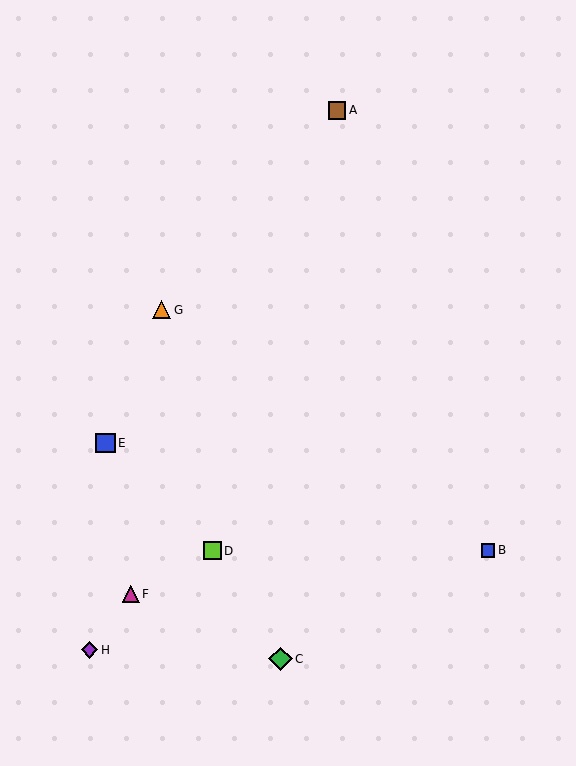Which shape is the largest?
The green diamond (labeled C) is the largest.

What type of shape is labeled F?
Shape F is a magenta triangle.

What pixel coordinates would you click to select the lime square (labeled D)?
Click at (212, 551) to select the lime square D.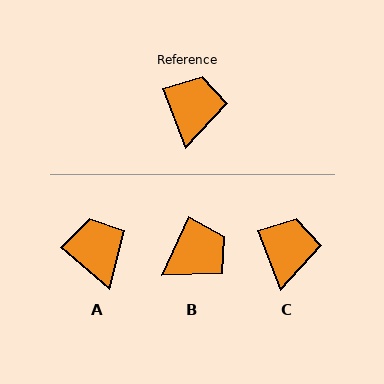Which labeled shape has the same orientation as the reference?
C.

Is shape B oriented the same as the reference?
No, it is off by about 45 degrees.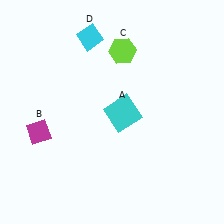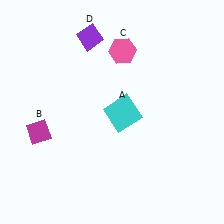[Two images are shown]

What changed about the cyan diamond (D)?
In Image 1, D is cyan. In Image 2, it changed to purple.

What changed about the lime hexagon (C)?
In Image 1, C is lime. In Image 2, it changed to pink.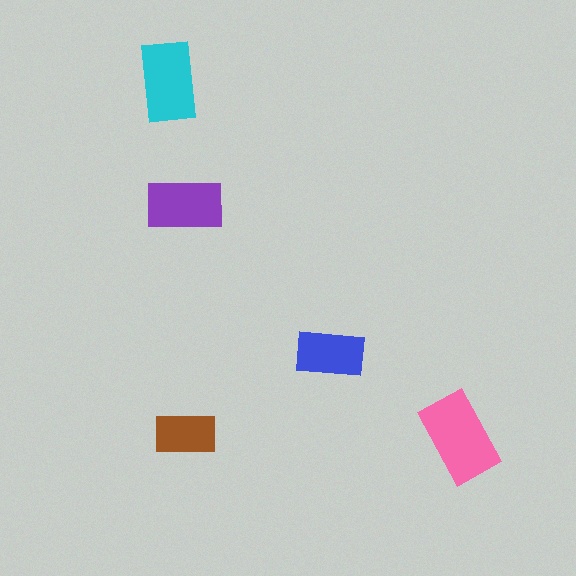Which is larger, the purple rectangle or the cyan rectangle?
The cyan one.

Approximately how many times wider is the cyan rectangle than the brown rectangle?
About 1.5 times wider.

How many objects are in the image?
There are 5 objects in the image.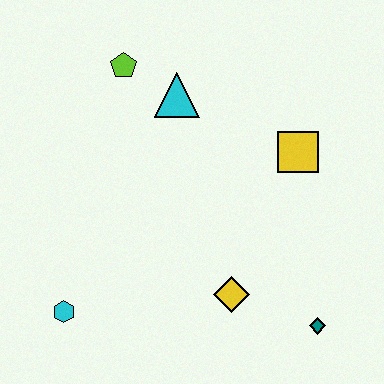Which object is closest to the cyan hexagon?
The yellow diamond is closest to the cyan hexagon.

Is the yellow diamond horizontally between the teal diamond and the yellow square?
No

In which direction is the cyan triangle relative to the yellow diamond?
The cyan triangle is above the yellow diamond.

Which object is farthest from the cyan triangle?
The teal diamond is farthest from the cyan triangle.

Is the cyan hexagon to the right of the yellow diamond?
No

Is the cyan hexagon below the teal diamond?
No